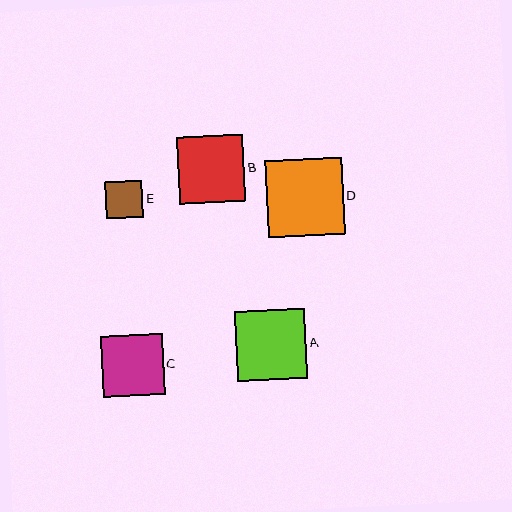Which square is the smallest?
Square E is the smallest with a size of approximately 37 pixels.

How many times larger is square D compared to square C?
Square D is approximately 1.2 times the size of square C.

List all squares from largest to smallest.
From largest to smallest: D, A, B, C, E.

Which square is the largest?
Square D is the largest with a size of approximately 77 pixels.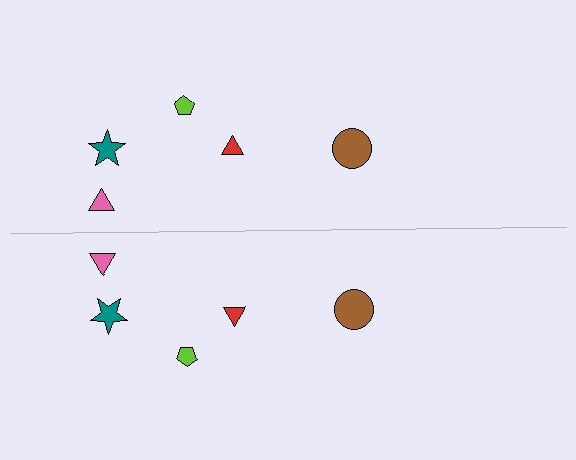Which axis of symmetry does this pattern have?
The pattern has a horizontal axis of symmetry running through the center of the image.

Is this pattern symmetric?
Yes, this pattern has bilateral (reflection) symmetry.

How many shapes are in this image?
There are 10 shapes in this image.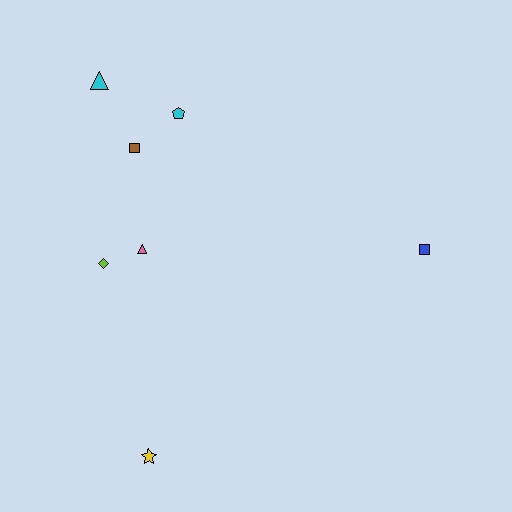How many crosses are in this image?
There are no crosses.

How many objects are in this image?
There are 7 objects.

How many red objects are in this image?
There are no red objects.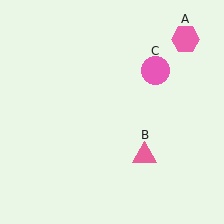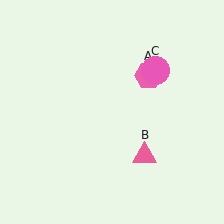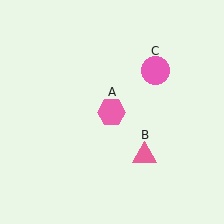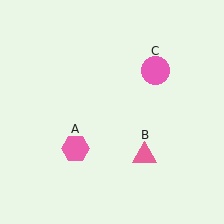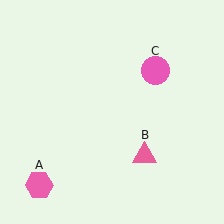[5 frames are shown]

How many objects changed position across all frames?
1 object changed position: pink hexagon (object A).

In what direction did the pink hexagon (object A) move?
The pink hexagon (object A) moved down and to the left.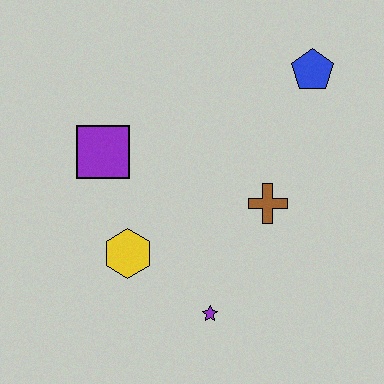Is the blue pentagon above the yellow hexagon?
Yes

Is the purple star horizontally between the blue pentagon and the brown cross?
No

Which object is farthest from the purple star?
The blue pentagon is farthest from the purple star.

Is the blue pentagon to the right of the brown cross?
Yes